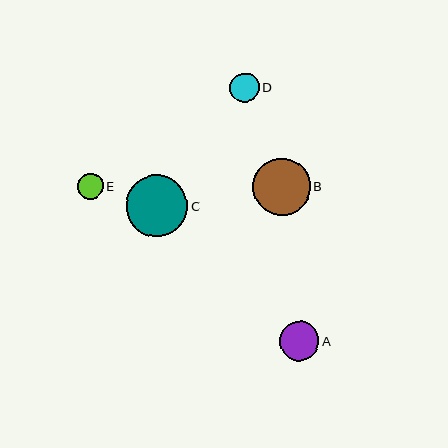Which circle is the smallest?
Circle E is the smallest with a size of approximately 26 pixels.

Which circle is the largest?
Circle C is the largest with a size of approximately 61 pixels.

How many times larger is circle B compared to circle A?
Circle B is approximately 1.4 times the size of circle A.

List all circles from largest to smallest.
From largest to smallest: C, B, A, D, E.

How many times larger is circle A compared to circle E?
Circle A is approximately 1.5 times the size of circle E.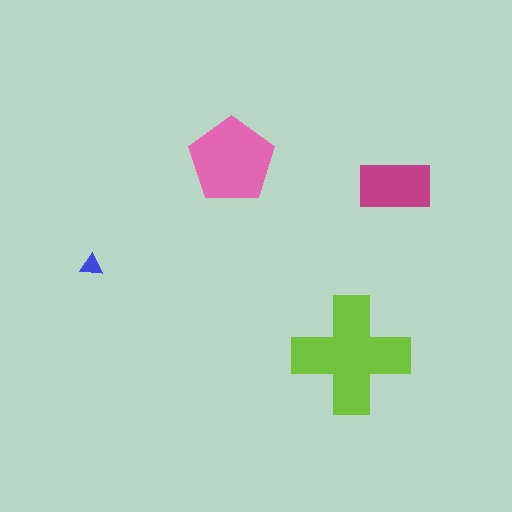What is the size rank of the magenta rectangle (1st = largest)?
3rd.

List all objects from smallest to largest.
The blue triangle, the magenta rectangle, the pink pentagon, the lime cross.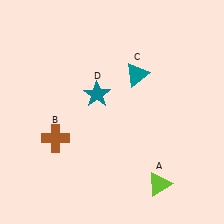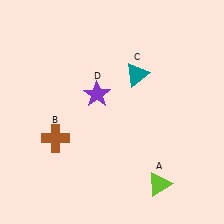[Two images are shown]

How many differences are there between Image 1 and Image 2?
There is 1 difference between the two images.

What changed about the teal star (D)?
In Image 1, D is teal. In Image 2, it changed to purple.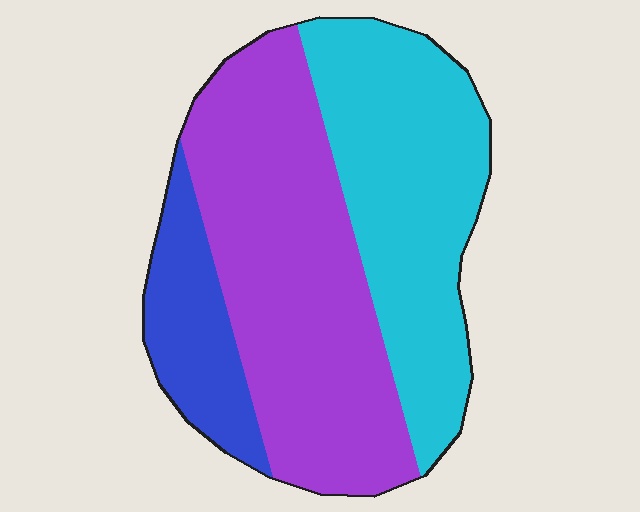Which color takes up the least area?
Blue, at roughly 15%.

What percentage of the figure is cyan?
Cyan covers roughly 35% of the figure.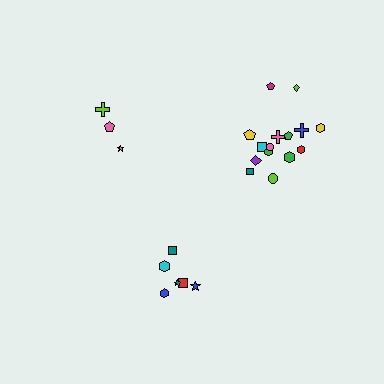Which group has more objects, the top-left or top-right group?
The top-right group.